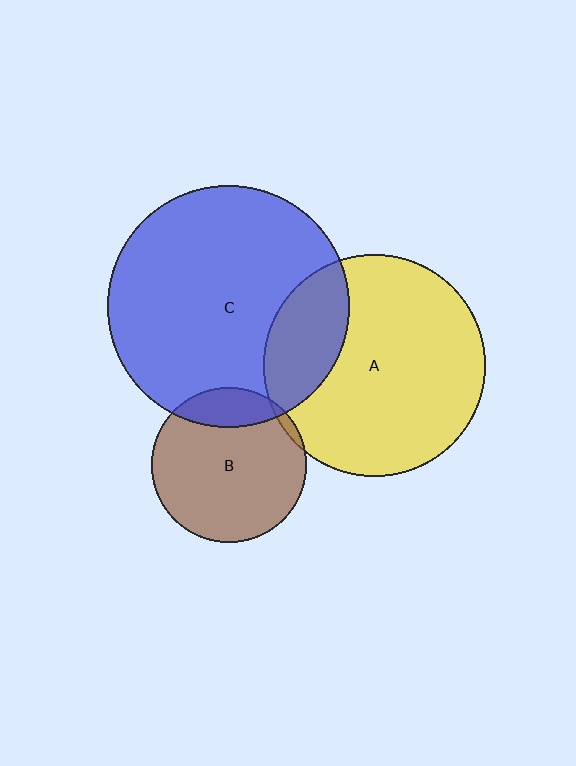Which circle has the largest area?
Circle C (blue).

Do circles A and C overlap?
Yes.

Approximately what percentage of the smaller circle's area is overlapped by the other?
Approximately 25%.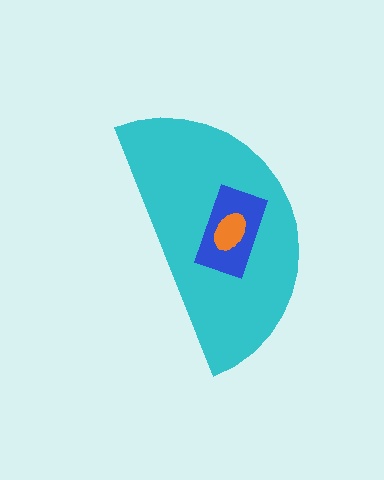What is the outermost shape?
The cyan semicircle.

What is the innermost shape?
The orange ellipse.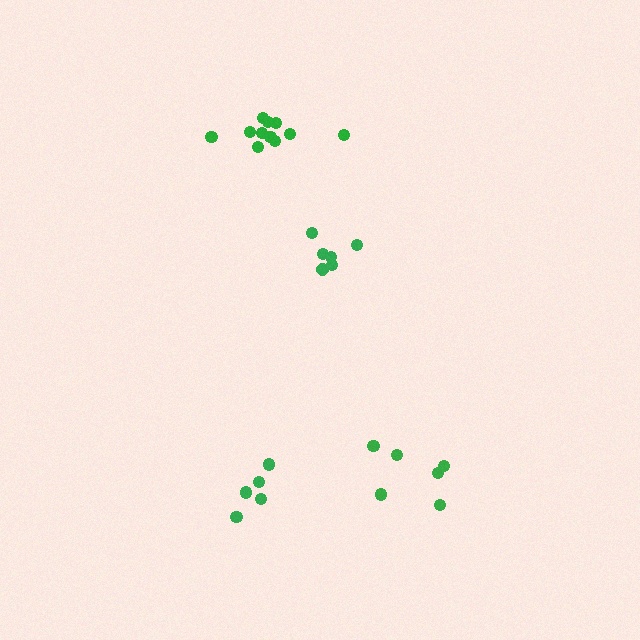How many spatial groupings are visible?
There are 4 spatial groupings.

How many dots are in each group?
Group 1: 5 dots, Group 2: 6 dots, Group 3: 11 dots, Group 4: 6 dots (28 total).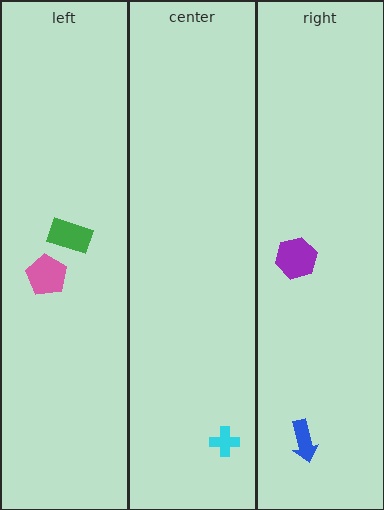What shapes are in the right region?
The blue arrow, the purple hexagon.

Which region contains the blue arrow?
The right region.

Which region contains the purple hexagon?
The right region.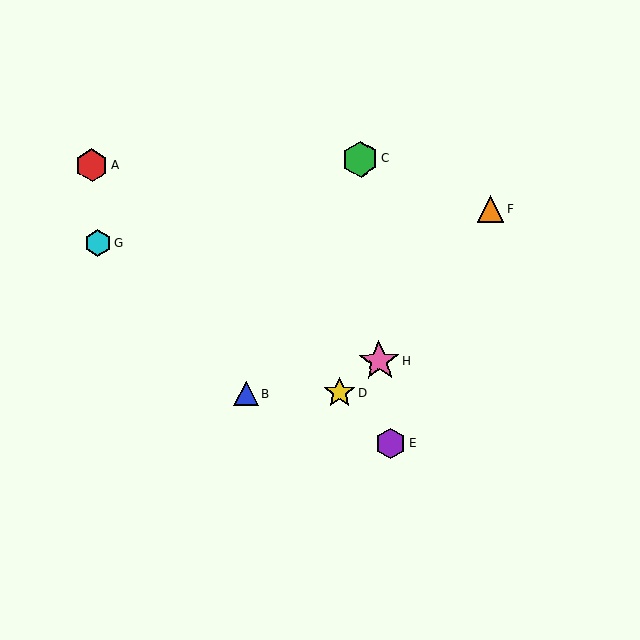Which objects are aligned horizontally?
Objects B, D are aligned horizontally.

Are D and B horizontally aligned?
Yes, both are at y≈392.